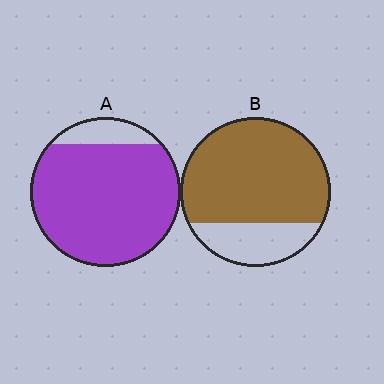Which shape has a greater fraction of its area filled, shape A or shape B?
Shape A.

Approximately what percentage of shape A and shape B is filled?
A is approximately 90% and B is approximately 75%.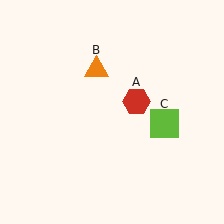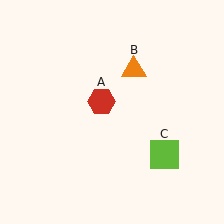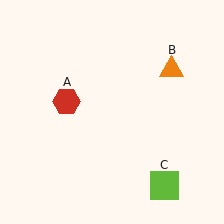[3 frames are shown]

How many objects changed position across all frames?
3 objects changed position: red hexagon (object A), orange triangle (object B), lime square (object C).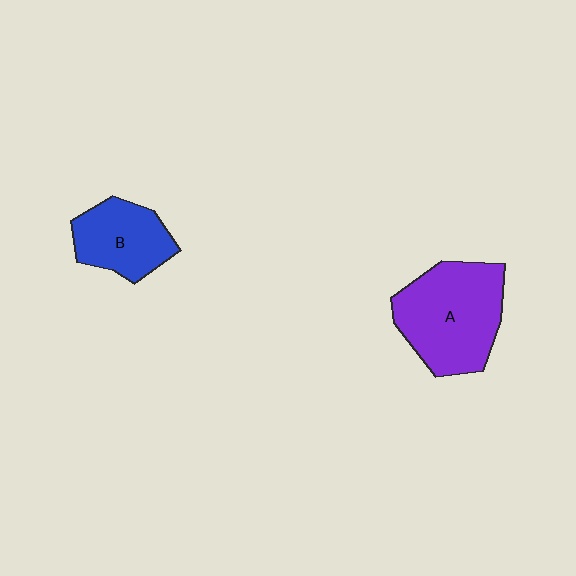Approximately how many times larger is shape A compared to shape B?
Approximately 1.6 times.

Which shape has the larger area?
Shape A (purple).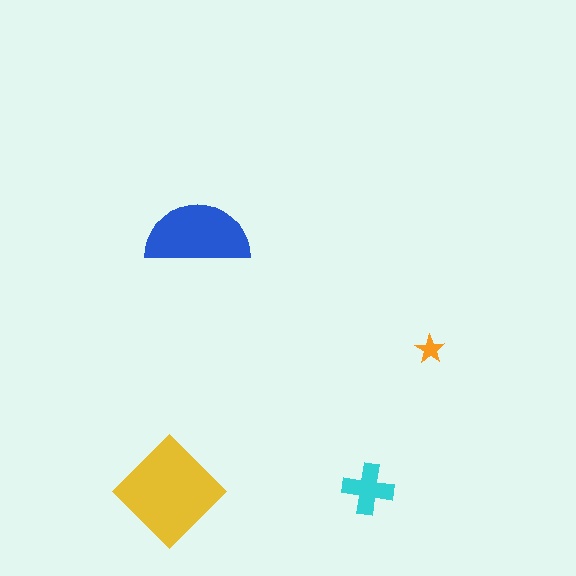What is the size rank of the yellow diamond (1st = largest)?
1st.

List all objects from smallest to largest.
The orange star, the cyan cross, the blue semicircle, the yellow diamond.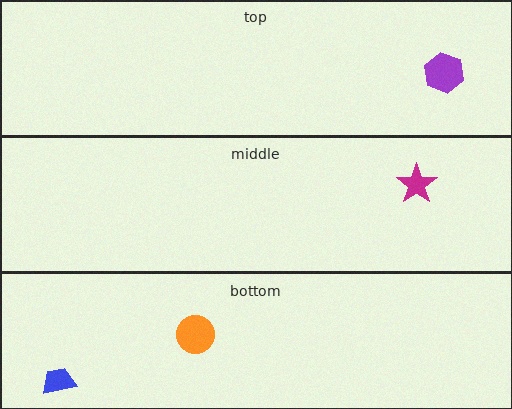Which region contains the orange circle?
The bottom region.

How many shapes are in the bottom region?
2.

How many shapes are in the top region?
1.